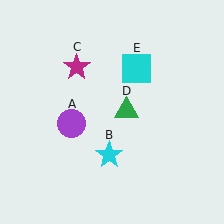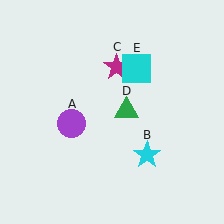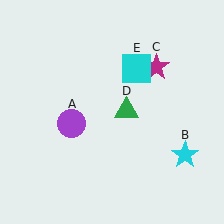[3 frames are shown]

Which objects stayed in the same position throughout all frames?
Purple circle (object A) and green triangle (object D) and cyan square (object E) remained stationary.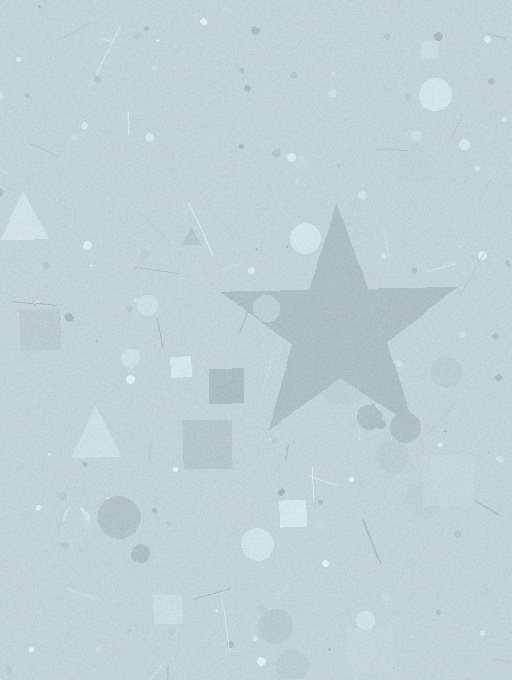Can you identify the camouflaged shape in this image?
The camouflaged shape is a star.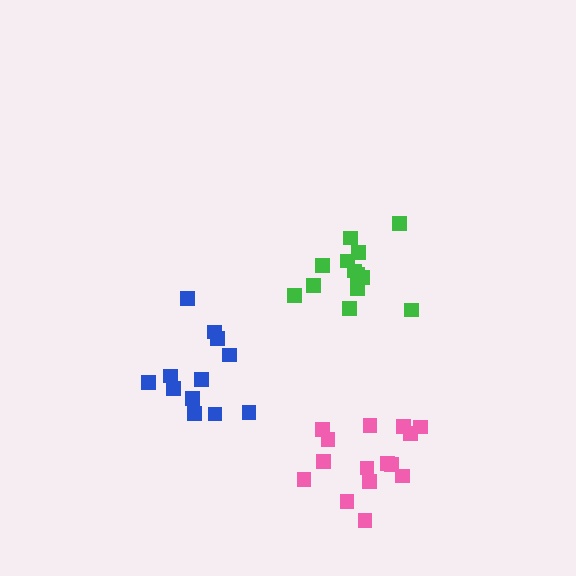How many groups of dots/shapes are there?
There are 3 groups.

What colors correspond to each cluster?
The clusters are colored: green, blue, pink.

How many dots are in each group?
Group 1: 13 dots, Group 2: 12 dots, Group 3: 15 dots (40 total).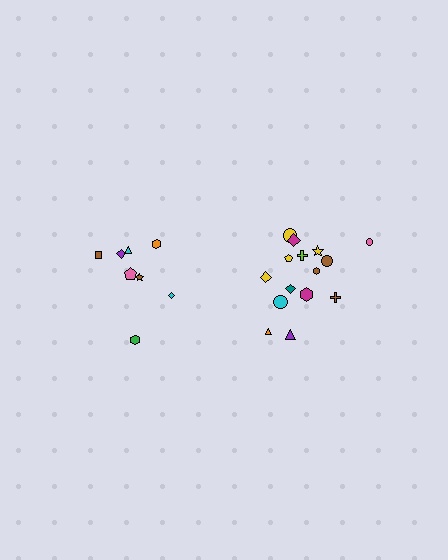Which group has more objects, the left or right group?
The right group.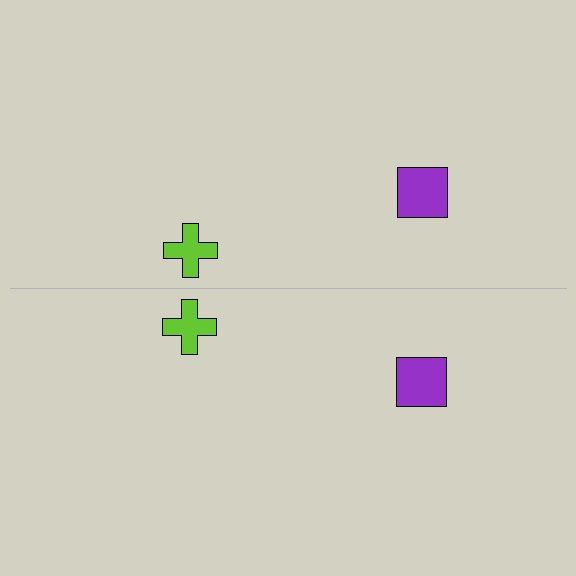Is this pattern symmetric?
Yes, this pattern has bilateral (reflection) symmetry.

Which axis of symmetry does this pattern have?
The pattern has a horizontal axis of symmetry running through the center of the image.